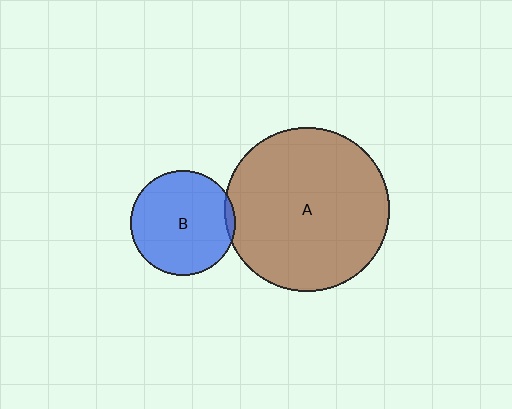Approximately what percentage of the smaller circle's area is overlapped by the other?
Approximately 5%.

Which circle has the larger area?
Circle A (brown).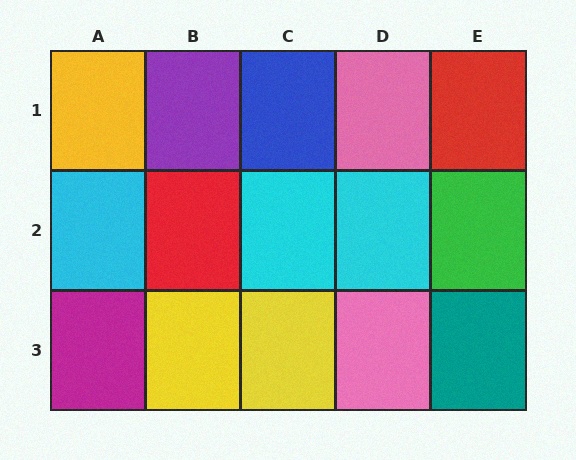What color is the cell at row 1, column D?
Pink.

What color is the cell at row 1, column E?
Red.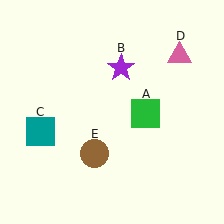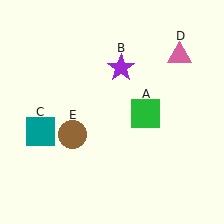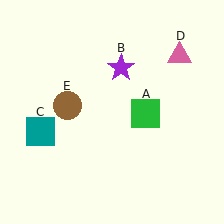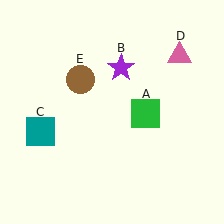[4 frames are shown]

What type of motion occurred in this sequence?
The brown circle (object E) rotated clockwise around the center of the scene.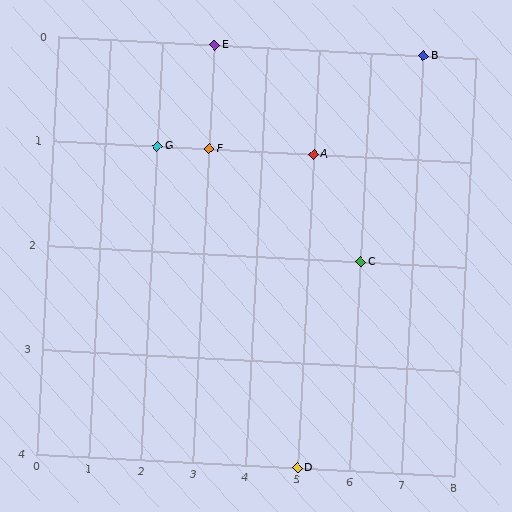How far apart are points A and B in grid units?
Points A and B are 2 columns and 1 row apart (about 2.2 grid units diagonally).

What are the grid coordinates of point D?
Point D is at grid coordinates (5, 4).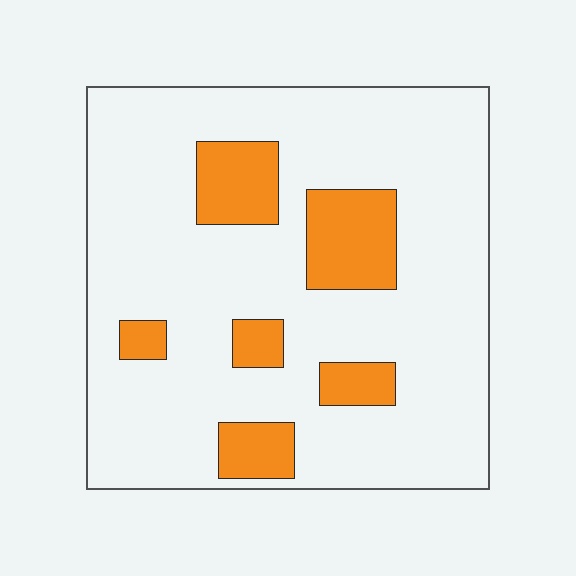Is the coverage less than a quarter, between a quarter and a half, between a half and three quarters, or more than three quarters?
Less than a quarter.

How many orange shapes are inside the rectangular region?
6.